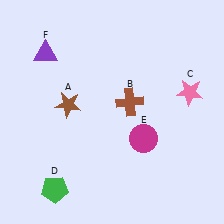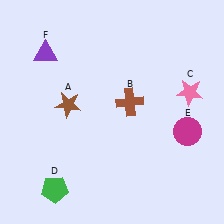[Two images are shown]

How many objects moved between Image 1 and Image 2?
1 object moved between the two images.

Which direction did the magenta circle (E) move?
The magenta circle (E) moved right.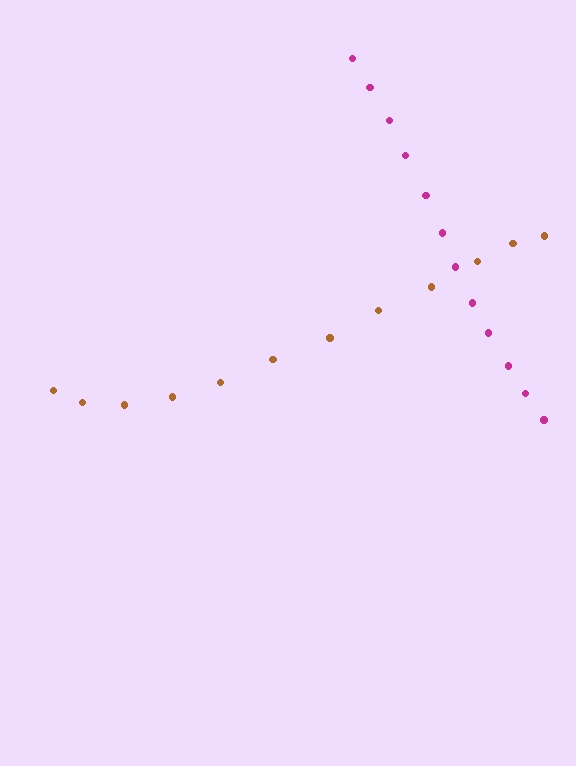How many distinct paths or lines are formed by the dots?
There are 2 distinct paths.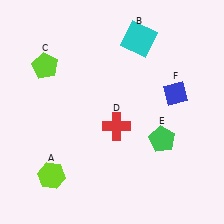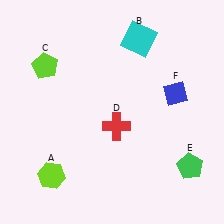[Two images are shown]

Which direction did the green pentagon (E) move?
The green pentagon (E) moved right.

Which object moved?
The green pentagon (E) moved right.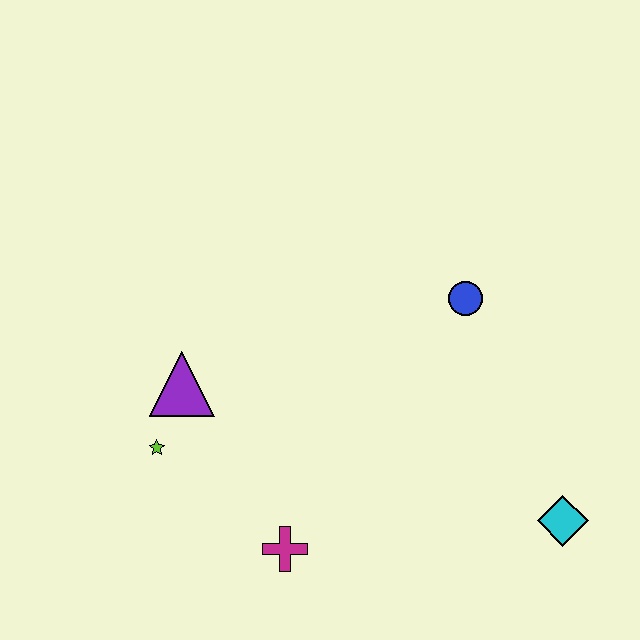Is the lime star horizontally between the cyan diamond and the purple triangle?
No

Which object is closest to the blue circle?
The cyan diamond is closest to the blue circle.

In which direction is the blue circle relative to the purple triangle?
The blue circle is to the right of the purple triangle.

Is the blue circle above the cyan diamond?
Yes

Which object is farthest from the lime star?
The cyan diamond is farthest from the lime star.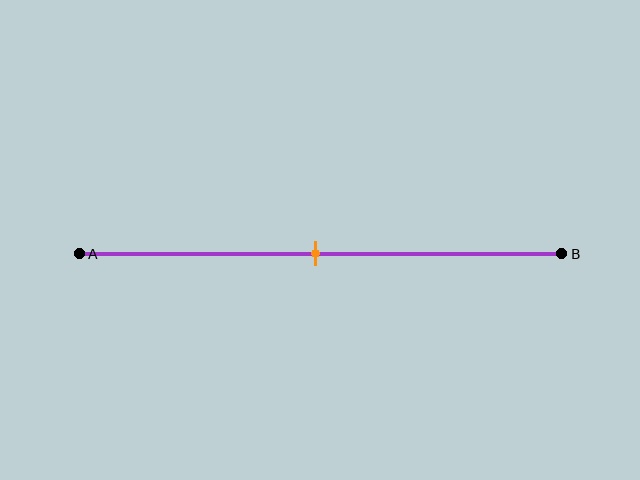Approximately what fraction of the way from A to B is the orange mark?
The orange mark is approximately 50% of the way from A to B.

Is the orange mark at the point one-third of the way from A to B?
No, the mark is at about 50% from A, not at the 33% one-third point.